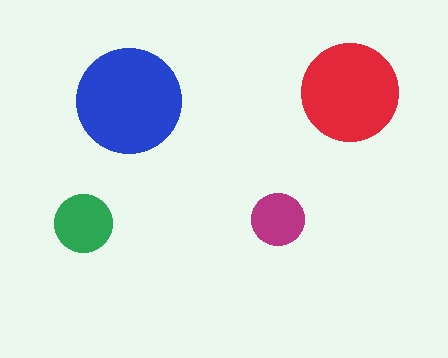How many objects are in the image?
There are 4 objects in the image.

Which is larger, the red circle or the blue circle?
The blue one.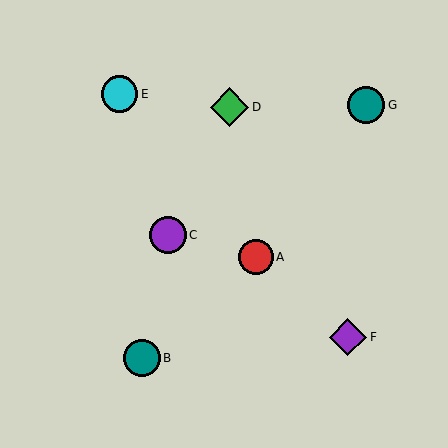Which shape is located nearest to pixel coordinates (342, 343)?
The purple diamond (labeled F) at (348, 337) is nearest to that location.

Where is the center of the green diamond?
The center of the green diamond is at (230, 107).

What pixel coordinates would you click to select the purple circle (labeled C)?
Click at (168, 235) to select the purple circle C.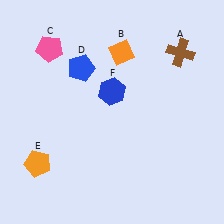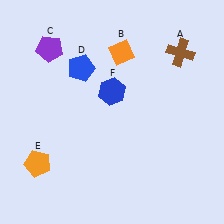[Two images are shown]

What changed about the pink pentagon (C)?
In Image 1, C is pink. In Image 2, it changed to purple.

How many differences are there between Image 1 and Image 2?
There is 1 difference between the two images.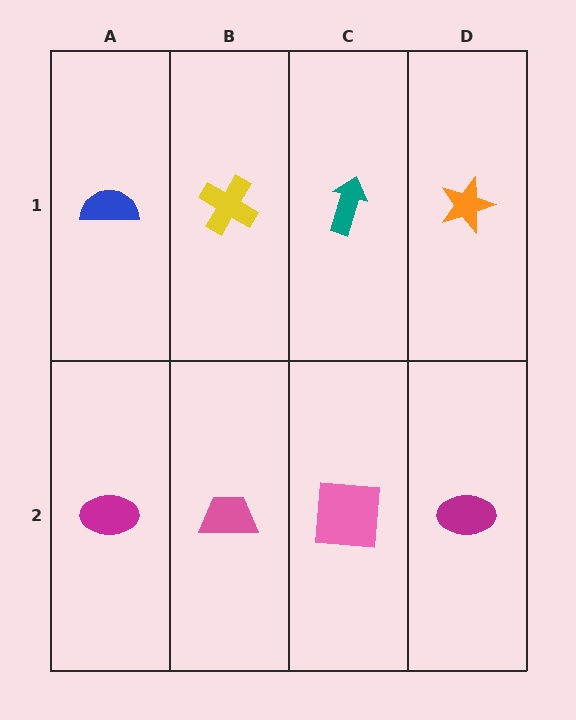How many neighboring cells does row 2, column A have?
2.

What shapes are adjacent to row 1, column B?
A pink trapezoid (row 2, column B), a blue semicircle (row 1, column A), a teal arrow (row 1, column C).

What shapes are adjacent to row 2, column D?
An orange star (row 1, column D), a pink square (row 2, column C).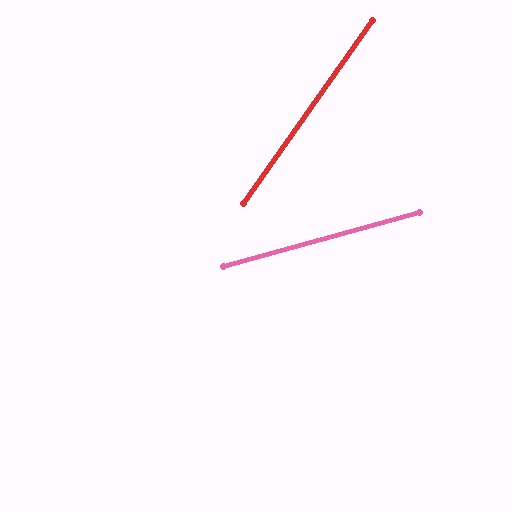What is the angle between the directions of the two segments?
Approximately 40 degrees.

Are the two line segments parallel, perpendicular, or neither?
Neither parallel nor perpendicular — they differ by about 40°.